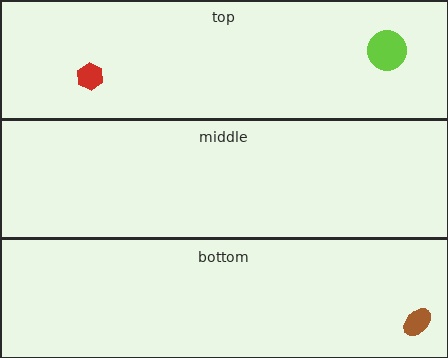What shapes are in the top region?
The red hexagon, the lime circle.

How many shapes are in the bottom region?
1.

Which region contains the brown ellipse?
The bottom region.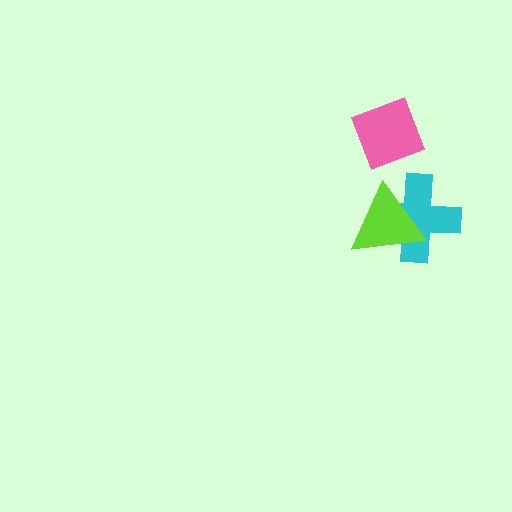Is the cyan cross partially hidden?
Yes, it is partially covered by another shape.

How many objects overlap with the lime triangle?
1 object overlaps with the lime triangle.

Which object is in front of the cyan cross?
The lime triangle is in front of the cyan cross.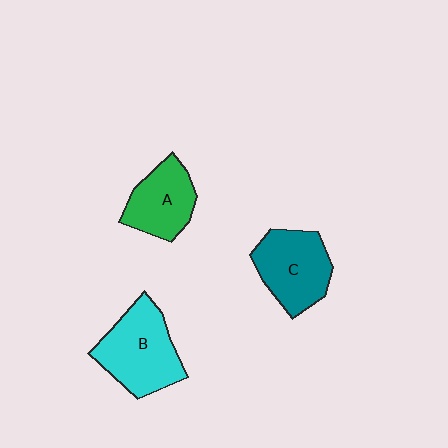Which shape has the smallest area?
Shape A (green).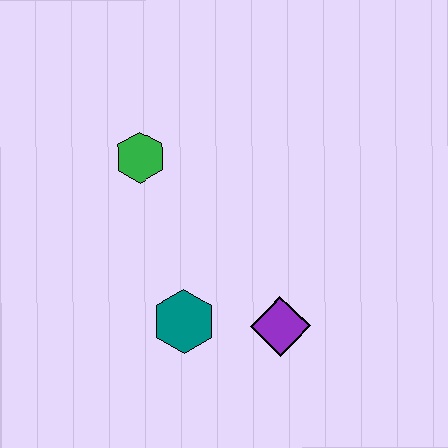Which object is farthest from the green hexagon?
The purple diamond is farthest from the green hexagon.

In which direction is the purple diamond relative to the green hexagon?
The purple diamond is below the green hexagon.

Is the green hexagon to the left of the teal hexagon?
Yes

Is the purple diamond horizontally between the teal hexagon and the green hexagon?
No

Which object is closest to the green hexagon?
The teal hexagon is closest to the green hexagon.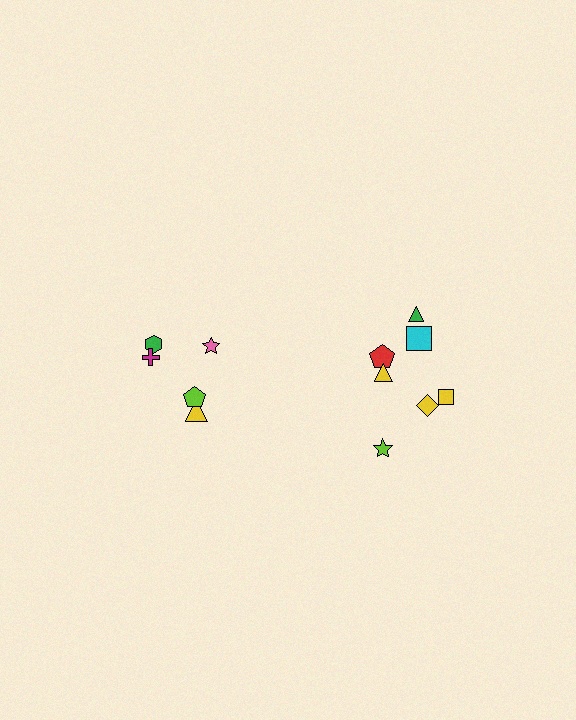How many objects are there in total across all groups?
There are 12 objects.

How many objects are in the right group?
There are 7 objects.